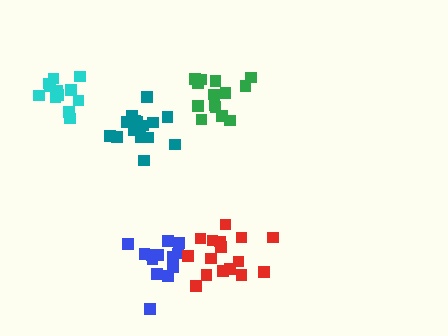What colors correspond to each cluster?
The clusters are colored: blue, cyan, red, teal, green.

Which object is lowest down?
The blue cluster is bottommost.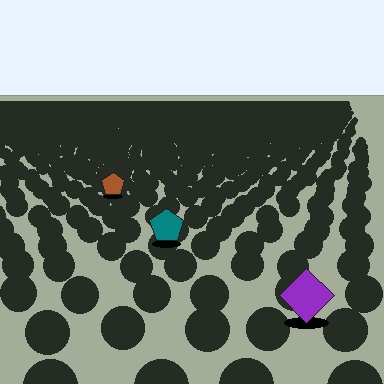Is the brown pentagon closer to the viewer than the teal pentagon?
No. The teal pentagon is closer — you can tell from the texture gradient: the ground texture is coarser near it.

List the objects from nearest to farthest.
From nearest to farthest: the purple diamond, the teal pentagon, the brown pentagon.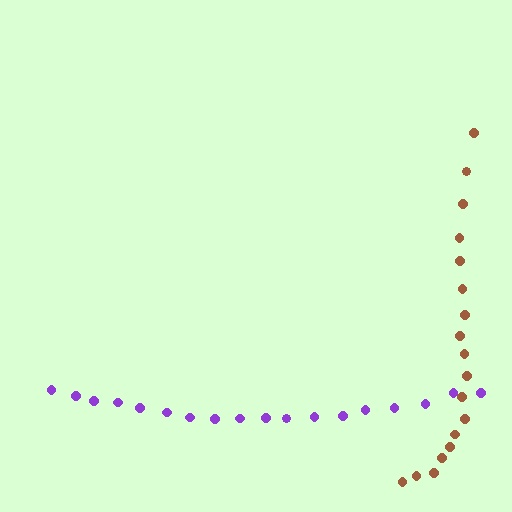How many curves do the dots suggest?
There are 2 distinct paths.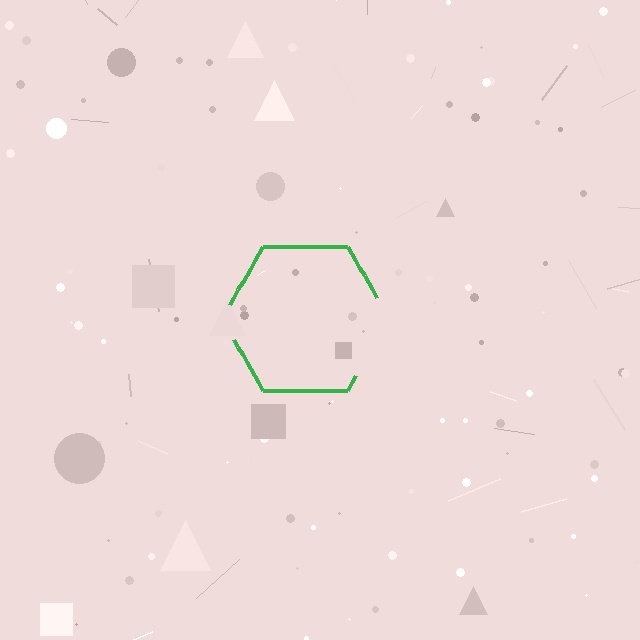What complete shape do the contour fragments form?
The contour fragments form a hexagon.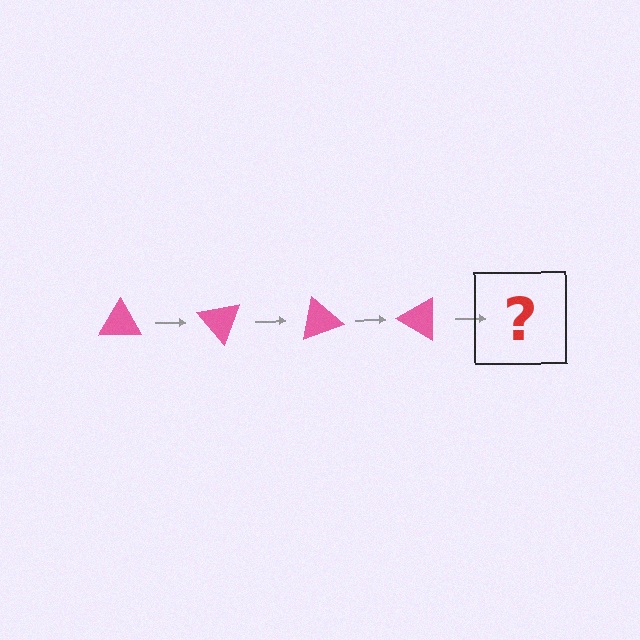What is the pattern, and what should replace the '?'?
The pattern is that the triangle rotates 50 degrees each step. The '?' should be a pink triangle rotated 200 degrees.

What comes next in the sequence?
The next element should be a pink triangle rotated 200 degrees.